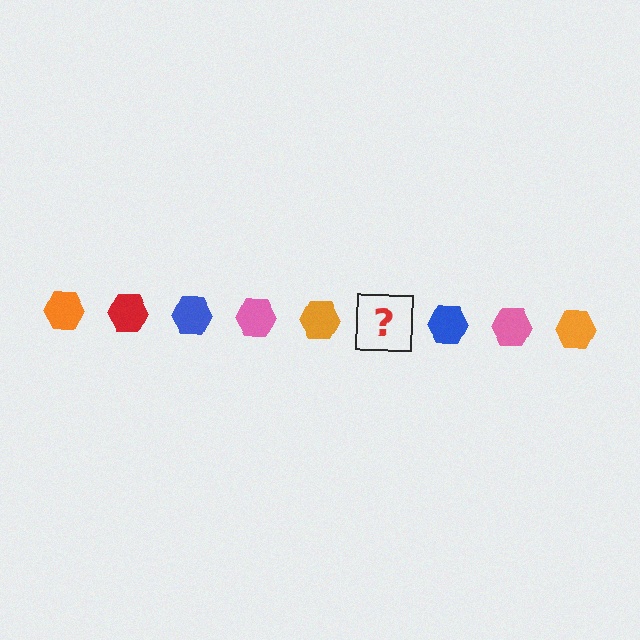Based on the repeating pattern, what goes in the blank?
The blank should be a red hexagon.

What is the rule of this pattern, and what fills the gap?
The rule is that the pattern cycles through orange, red, blue, pink hexagons. The gap should be filled with a red hexagon.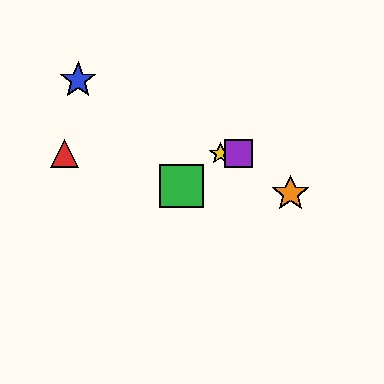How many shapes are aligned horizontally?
3 shapes (the red triangle, the yellow star, the purple square) are aligned horizontally.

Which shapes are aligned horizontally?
The red triangle, the yellow star, the purple square are aligned horizontally.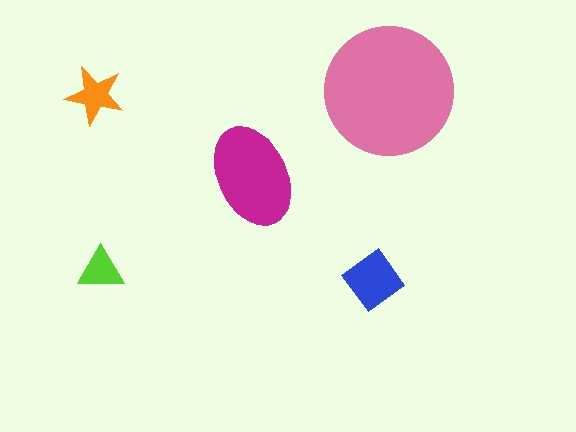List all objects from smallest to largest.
The lime triangle, the orange star, the blue diamond, the magenta ellipse, the pink circle.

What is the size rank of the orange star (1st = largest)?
4th.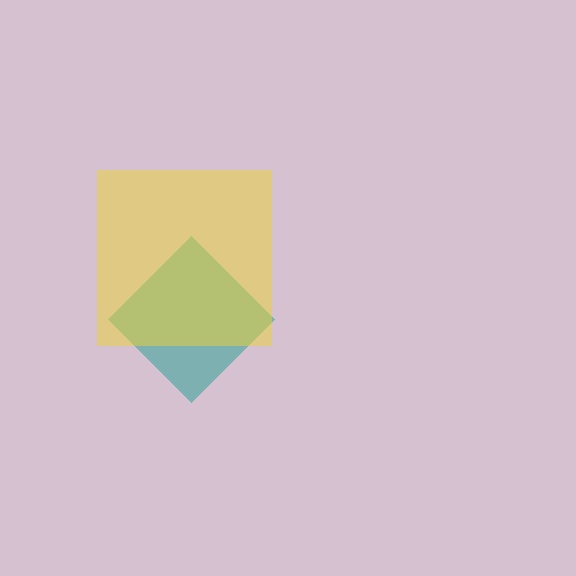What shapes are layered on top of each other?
The layered shapes are: a teal diamond, a yellow square.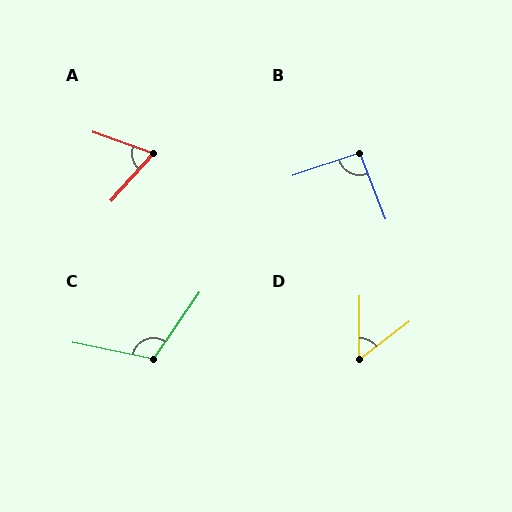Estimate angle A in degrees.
Approximately 68 degrees.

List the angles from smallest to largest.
D (52°), A (68°), B (93°), C (113°).